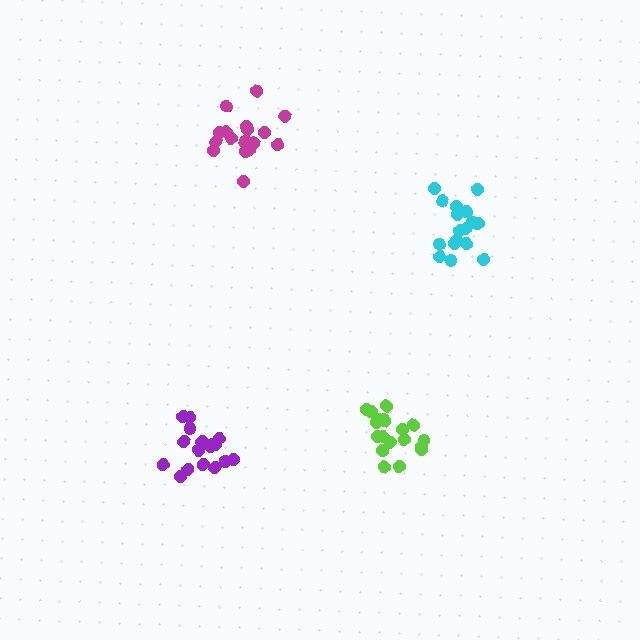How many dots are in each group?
Group 1: 17 dots, Group 2: 19 dots, Group 3: 20 dots, Group 4: 17 dots (73 total).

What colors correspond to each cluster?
The clusters are colored: cyan, magenta, lime, purple.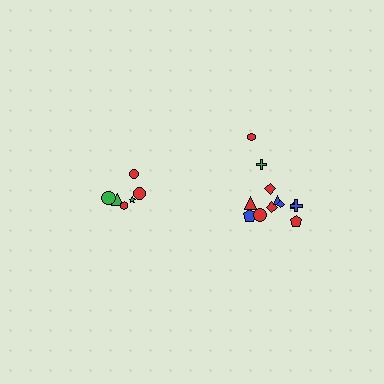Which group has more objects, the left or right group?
The right group.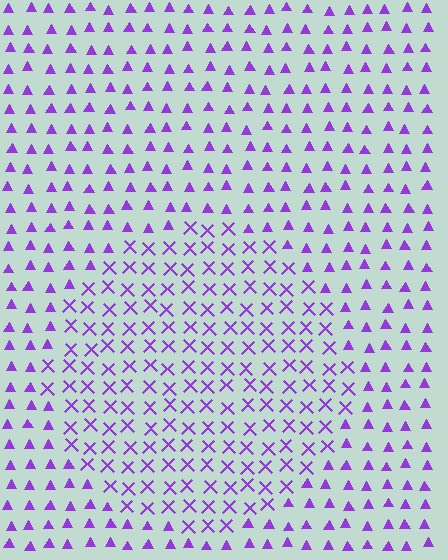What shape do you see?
I see a circle.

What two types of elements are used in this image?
The image uses X marks inside the circle region and triangles outside it.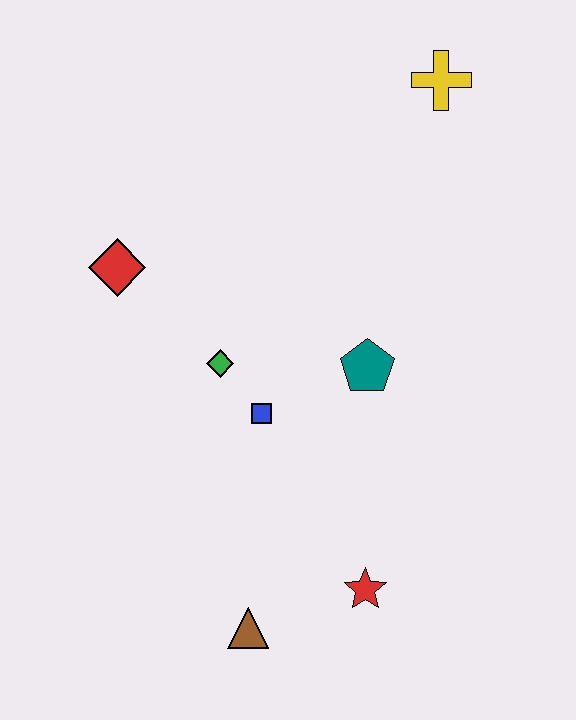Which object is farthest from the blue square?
The yellow cross is farthest from the blue square.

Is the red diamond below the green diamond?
No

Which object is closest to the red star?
The brown triangle is closest to the red star.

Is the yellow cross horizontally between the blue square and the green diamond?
No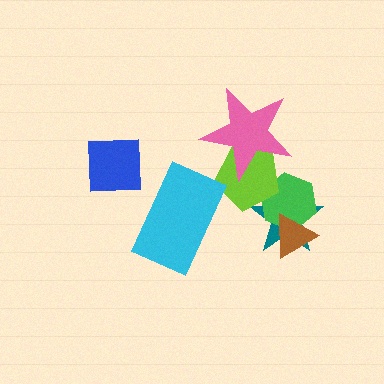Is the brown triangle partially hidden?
No, no other shape covers it.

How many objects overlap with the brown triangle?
2 objects overlap with the brown triangle.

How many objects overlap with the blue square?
0 objects overlap with the blue square.